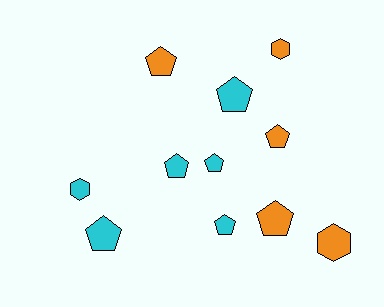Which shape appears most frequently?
Pentagon, with 8 objects.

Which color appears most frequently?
Cyan, with 6 objects.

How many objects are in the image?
There are 11 objects.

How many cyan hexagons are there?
There is 1 cyan hexagon.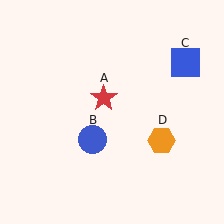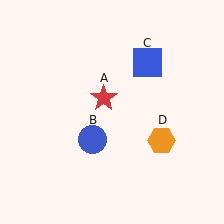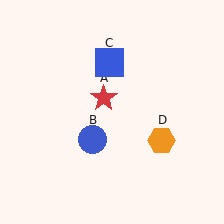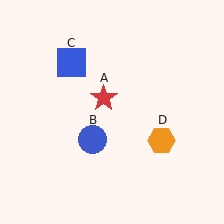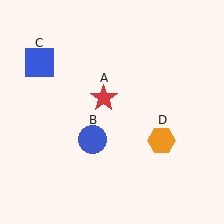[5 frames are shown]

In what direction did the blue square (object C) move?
The blue square (object C) moved left.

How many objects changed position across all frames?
1 object changed position: blue square (object C).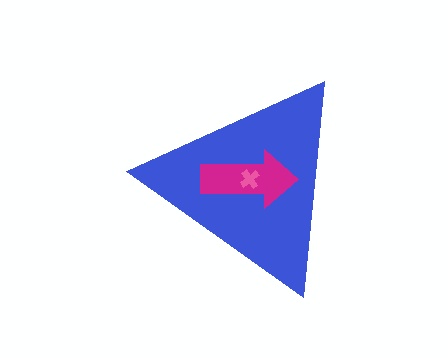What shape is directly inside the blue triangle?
The magenta arrow.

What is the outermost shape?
The blue triangle.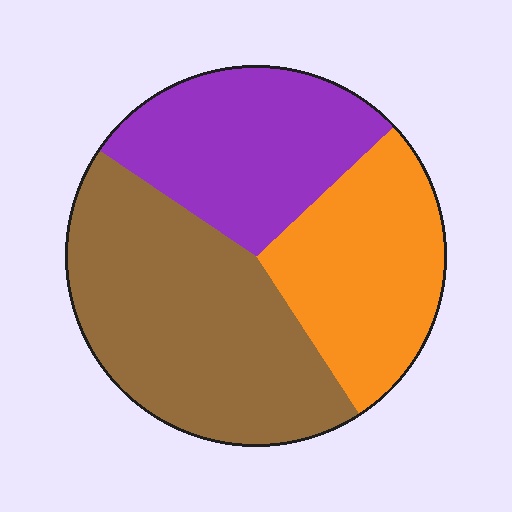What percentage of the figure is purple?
Purple covers 29% of the figure.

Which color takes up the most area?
Brown, at roughly 45%.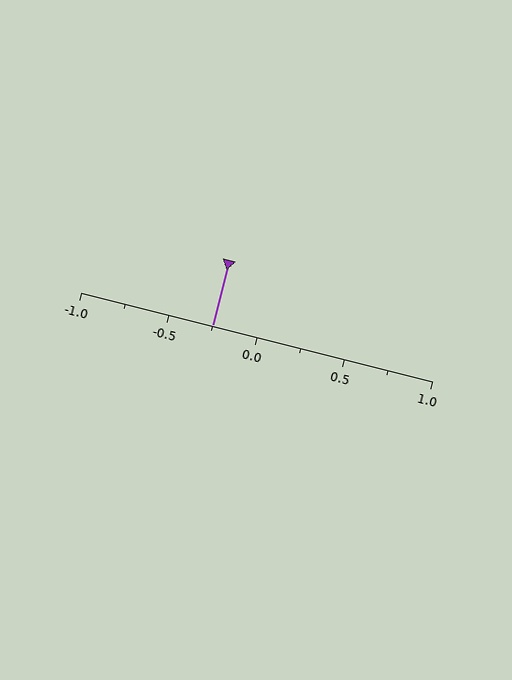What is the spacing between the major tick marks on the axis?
The major ticks are spaced 0.5 apart.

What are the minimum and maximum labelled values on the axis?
The axis runs from -1.0 to 1.0.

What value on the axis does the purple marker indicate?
The marker indicates approximately -0.25.